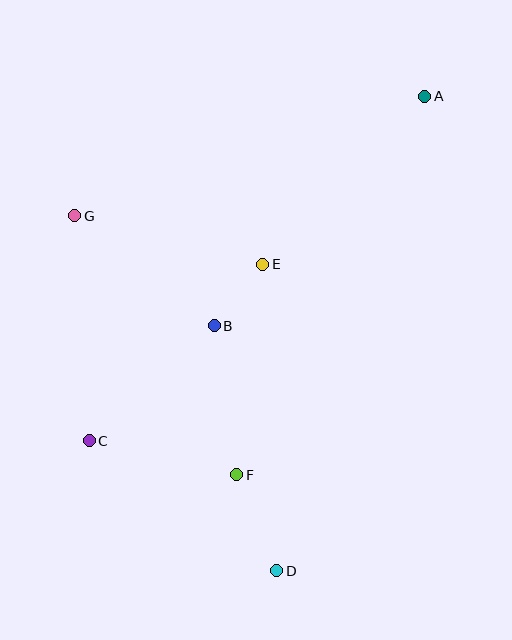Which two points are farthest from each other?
Points A and D are farthest from each other.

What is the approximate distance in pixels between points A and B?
The distance between A and B is approximately 311 pixels.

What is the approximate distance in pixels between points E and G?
The distance between E and G is approximately 194 pixels.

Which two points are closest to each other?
Points B and E are closest to each other.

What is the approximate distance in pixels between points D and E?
The distance between D and E is approximately 307 pixels.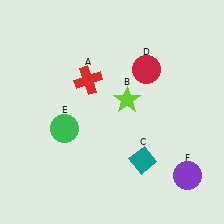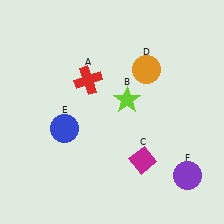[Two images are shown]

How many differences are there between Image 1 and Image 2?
There are 3 differences between the two images.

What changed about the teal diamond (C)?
In Image 1, C is teal. In Image 2, it changed to magenta.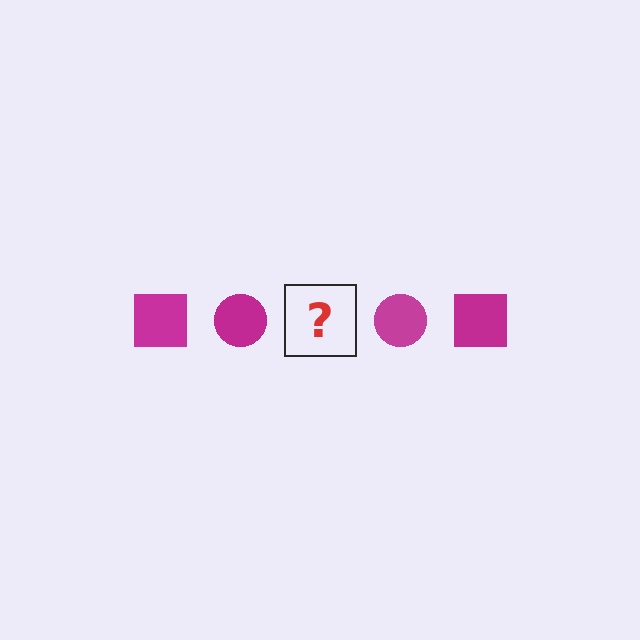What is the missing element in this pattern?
The missing element is a magenta square.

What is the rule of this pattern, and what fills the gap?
The rule is that the pattern cycles through square, circle shapes in magenta. The gap should be filled with a magenta square.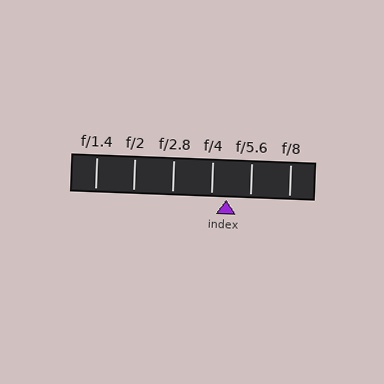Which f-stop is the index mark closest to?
The index mark is closest to f/4.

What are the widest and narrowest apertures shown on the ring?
The widest aperture shown is f/1.4 and the narrowest is f/8.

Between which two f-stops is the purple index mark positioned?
The index mark is between f/4 and f/5.6.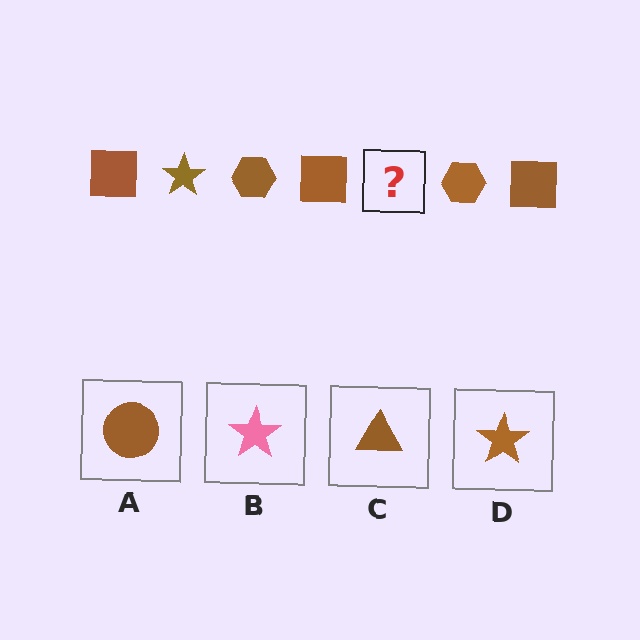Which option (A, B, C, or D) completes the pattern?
D.